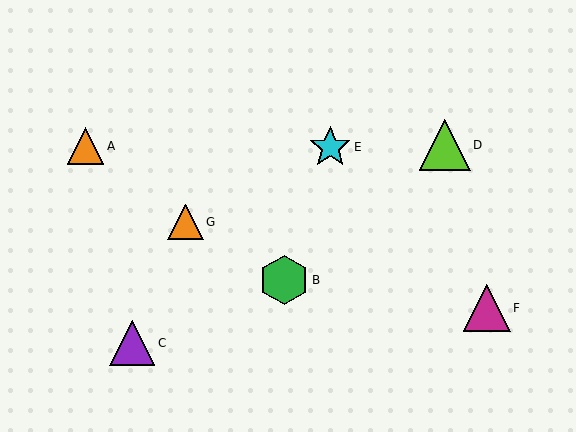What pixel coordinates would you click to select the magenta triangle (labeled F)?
Click at (487, 308) to select the magenta triangle F.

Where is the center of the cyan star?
The center of the cyan star is at (330, 147).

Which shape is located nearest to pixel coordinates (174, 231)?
The orange triangle (labeled G) at (185, 222) is nearest to that location.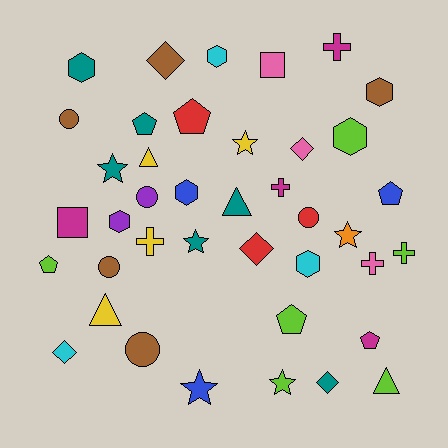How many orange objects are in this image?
There is 1 orange object.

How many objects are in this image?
There are 40 objects.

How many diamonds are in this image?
There are 5 diamonds.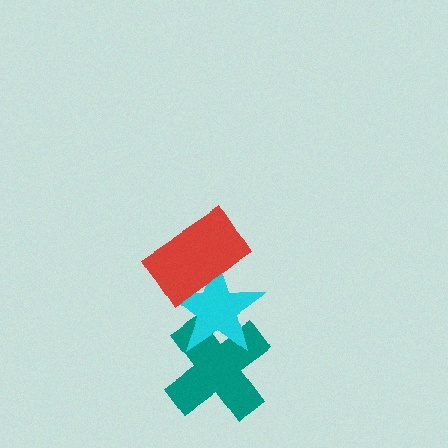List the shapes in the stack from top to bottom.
From top to bottom: the red rectangle, the cyan star, the teal cross.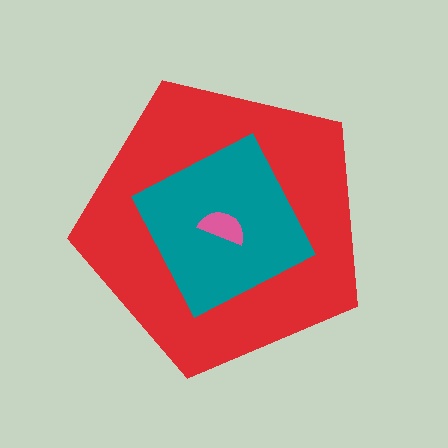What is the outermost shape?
The red pentagon.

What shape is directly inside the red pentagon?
The teal diamond.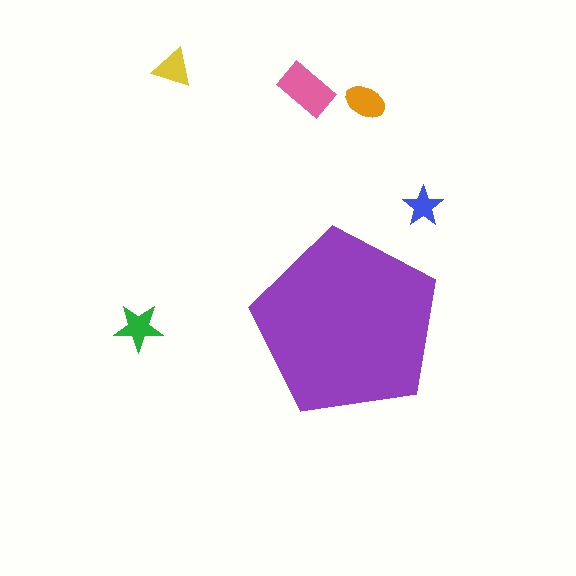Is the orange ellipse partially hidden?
No, the orange ellipse is fully visible.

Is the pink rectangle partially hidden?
No, the pink rectangle is fully visible.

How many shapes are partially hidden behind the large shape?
0 shapes are partially hidden.